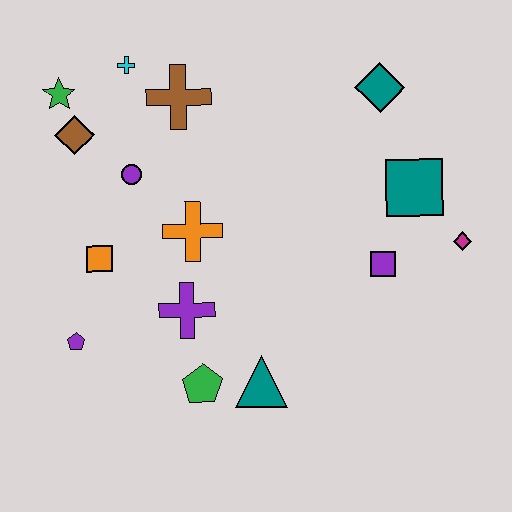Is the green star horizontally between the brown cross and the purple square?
No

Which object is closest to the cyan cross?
The brown cross is closest to the cyan cross.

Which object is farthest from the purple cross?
The teal diamond is farthest from the purple cross.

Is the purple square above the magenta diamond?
No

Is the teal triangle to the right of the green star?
Yes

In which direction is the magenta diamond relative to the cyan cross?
The magenta diamond is to the right of the cyan cross.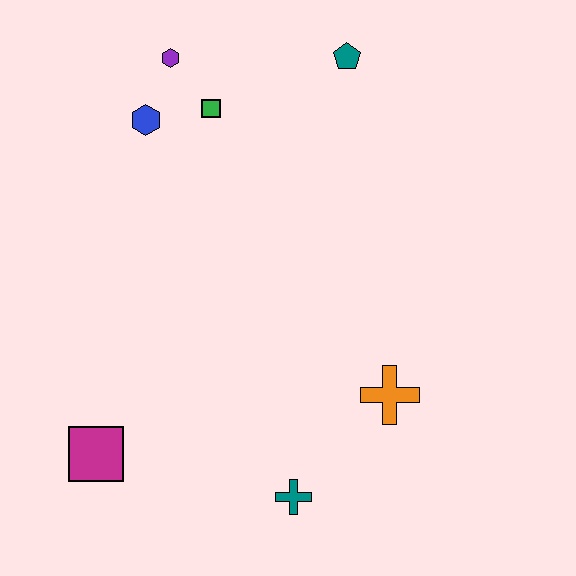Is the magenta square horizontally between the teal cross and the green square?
No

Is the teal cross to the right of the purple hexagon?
Yes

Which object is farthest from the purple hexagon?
The teal cross is farthest from the purple hexagon.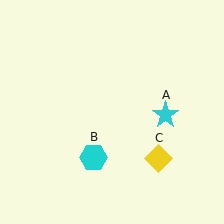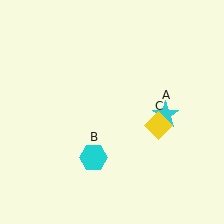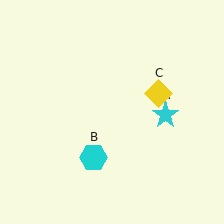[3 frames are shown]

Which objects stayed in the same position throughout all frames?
Cyan star (object A) and cyan hexagon (object B) remained stationary.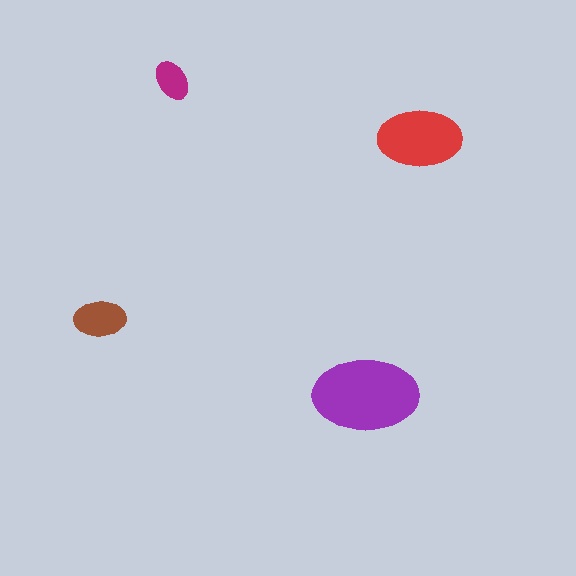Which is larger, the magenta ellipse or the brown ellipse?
The brown one.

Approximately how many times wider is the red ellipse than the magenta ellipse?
About 2 times wider.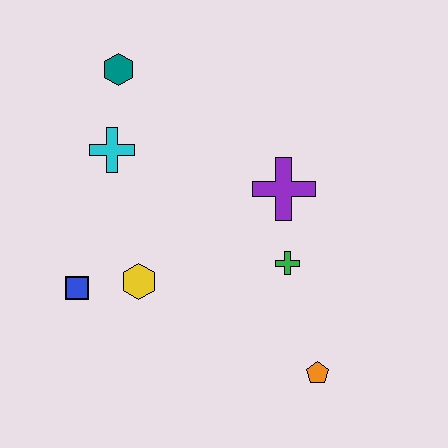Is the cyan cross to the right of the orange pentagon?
No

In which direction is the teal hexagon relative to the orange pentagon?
The teal hexagon is above the orange pentagon.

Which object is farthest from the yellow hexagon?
The teal hexagon is farthest from the yellow hexagon.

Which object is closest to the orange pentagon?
The green cross is closest to the orange pentagon.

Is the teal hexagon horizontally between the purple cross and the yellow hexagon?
No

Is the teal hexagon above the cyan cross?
Yes